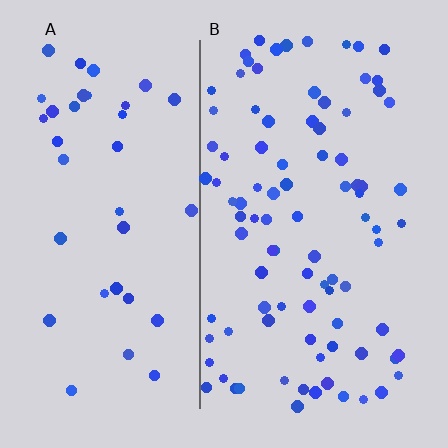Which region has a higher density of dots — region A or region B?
B (the right).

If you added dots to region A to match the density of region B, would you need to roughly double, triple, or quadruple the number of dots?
Approximately double.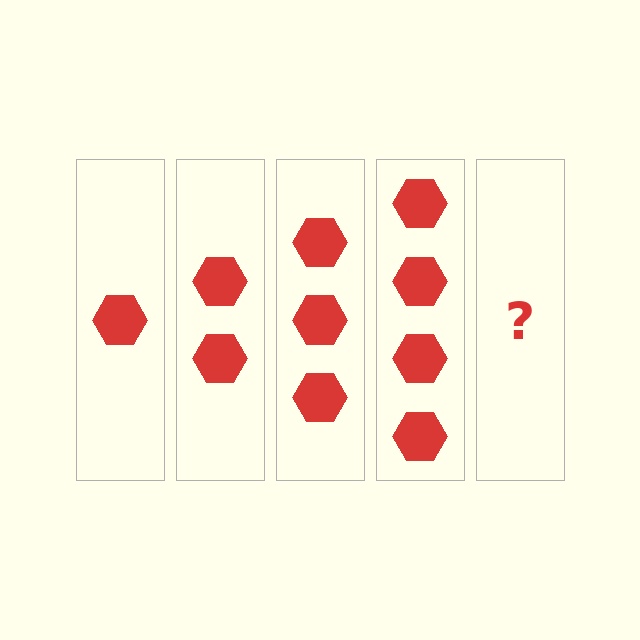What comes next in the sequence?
The next element should be 5 hexagons.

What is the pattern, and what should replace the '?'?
The pattern is that each step adds one more hexagon. The '?' should be 5 hexagons.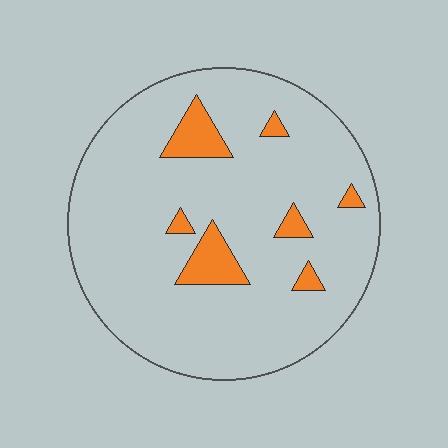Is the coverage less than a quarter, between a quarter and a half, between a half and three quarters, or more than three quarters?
Less than a quarter.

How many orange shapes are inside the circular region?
7.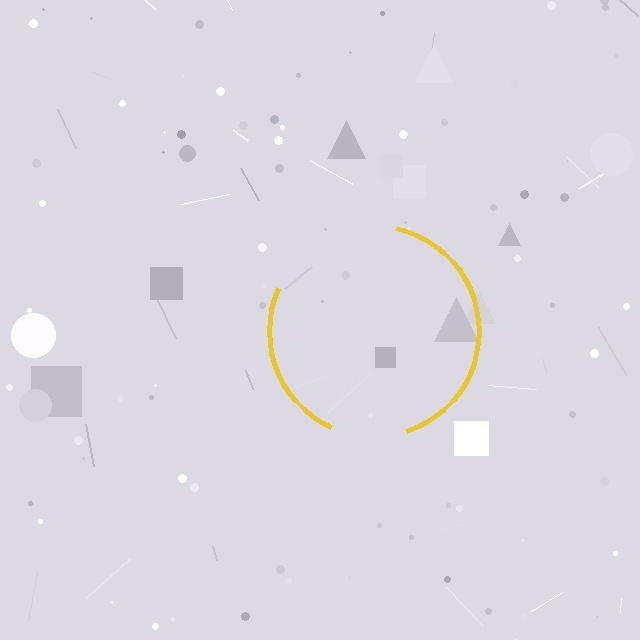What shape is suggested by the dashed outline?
The dashed outline suggests a circle.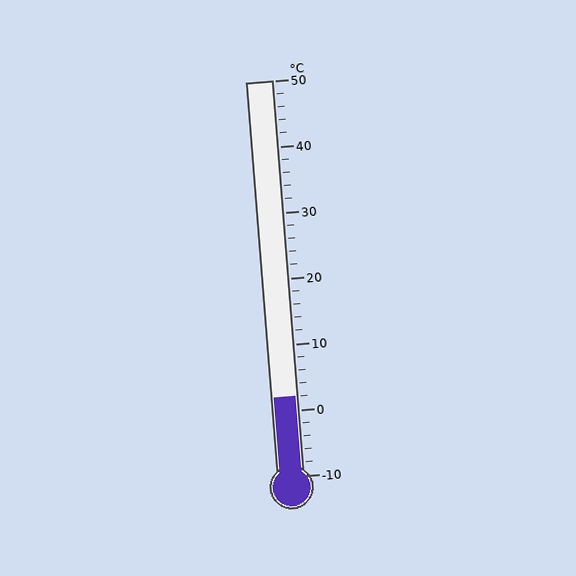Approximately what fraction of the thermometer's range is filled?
The thermometer is filled to approximately 20% of its range.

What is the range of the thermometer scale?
The thermometer scale ranges from -10°C to 50°C.